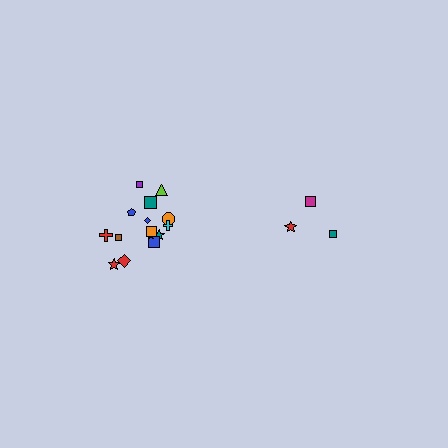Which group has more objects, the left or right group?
The left group.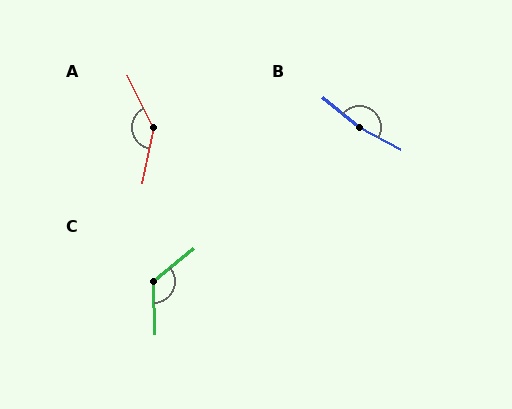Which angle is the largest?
B, at approximately 169 degrees.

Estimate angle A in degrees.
Approximately 142 degrees.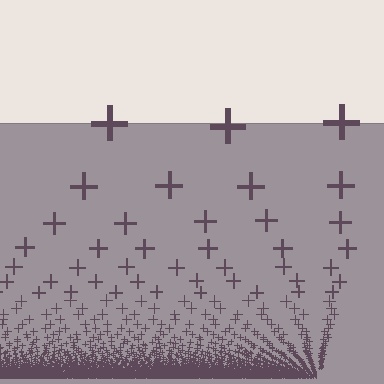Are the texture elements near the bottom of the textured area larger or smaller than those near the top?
Smaller. The gradient is inverted — elements near the bottom are smaller and denser.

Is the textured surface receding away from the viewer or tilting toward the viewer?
The surface appears to tilt toward the viewer. Texture elements get larger and sparser toward the top.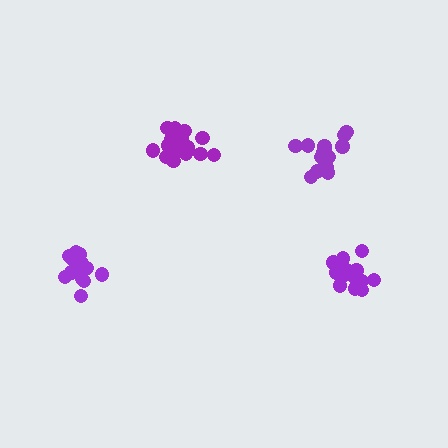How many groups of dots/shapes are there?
There are 4 groups.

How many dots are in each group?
Group 1: 18 dots, Group 2: 18 dots, Group 3: 17 dots, Group 4: 17 dots (70 total).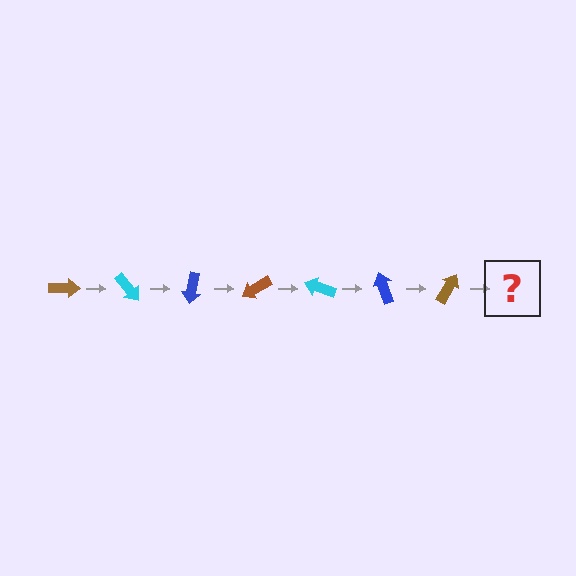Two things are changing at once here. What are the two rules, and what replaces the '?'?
The two rules are that it rotates 50 degrees each step and the color cycles through brown, cyan, and blue. The '?' should be a cyan arrow, rotated 350 degrees from the start.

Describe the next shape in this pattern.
It should be a cyan arrow, rotated 350 degrees from the start.